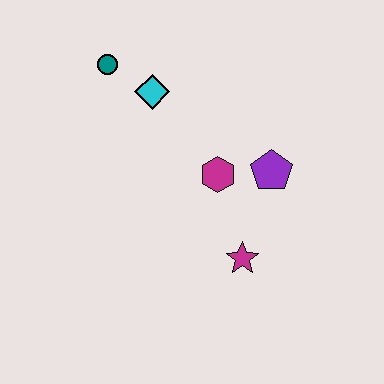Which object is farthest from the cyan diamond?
The magenta star is farthest from the cyan diamond.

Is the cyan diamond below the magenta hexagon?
No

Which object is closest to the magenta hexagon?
The purple pentagon is closest to the magenta hexagon.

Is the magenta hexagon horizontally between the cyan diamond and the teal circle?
No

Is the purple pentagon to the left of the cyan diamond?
No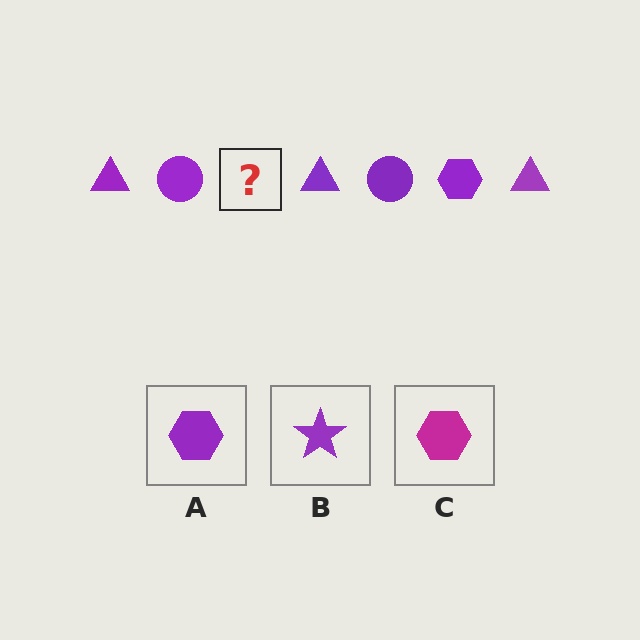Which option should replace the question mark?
Option A.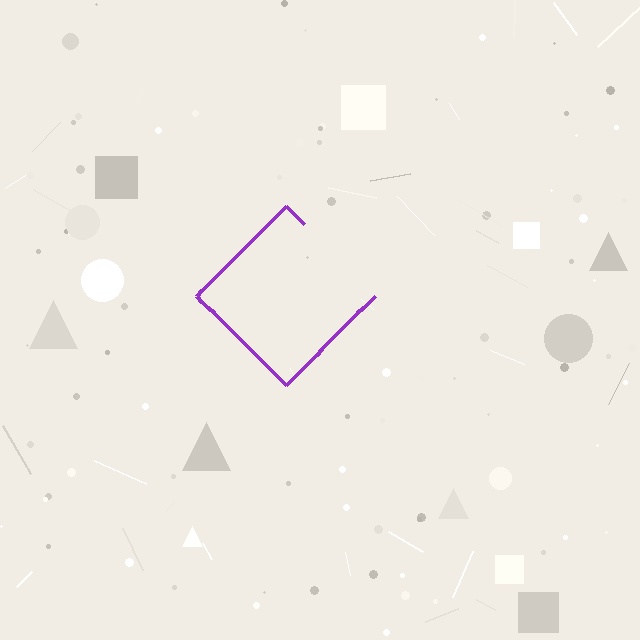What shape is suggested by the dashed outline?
The dashed outline suggests a diamond.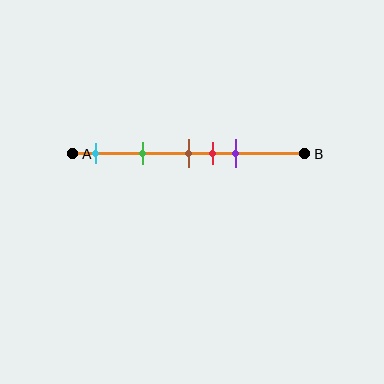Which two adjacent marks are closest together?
The brown and red marks are the closest adjacent pair.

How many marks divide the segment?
There are 5 marks dividing the segment.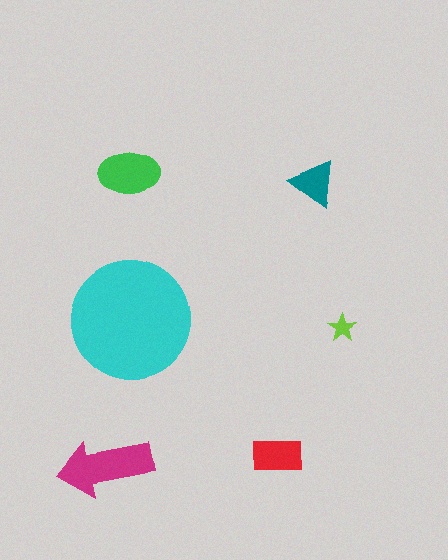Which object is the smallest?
The lime star.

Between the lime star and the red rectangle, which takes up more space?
The red rectangle.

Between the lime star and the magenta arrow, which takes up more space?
The magenta arrow.